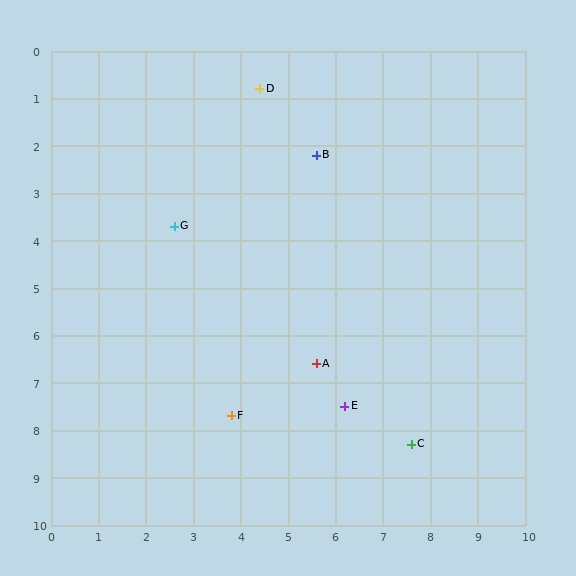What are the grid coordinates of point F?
Point F is at approximately (3.8, 7.7).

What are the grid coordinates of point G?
Point G is at approximately (2.6, 3.7).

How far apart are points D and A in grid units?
Points D and A are about 5.9 grid units apart.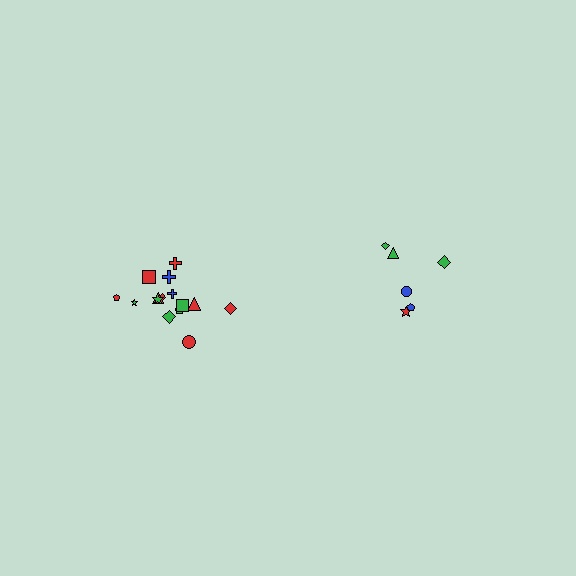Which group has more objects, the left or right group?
The left group.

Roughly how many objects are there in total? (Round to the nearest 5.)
Roughly 20 objects in total.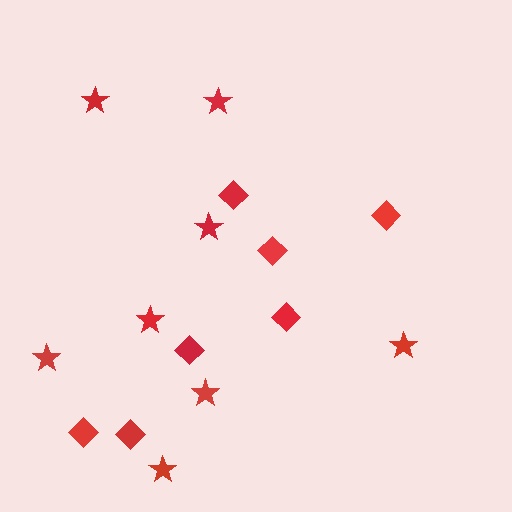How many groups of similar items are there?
There are 2 groups: one group of diamonds (7) and one group of stars (8).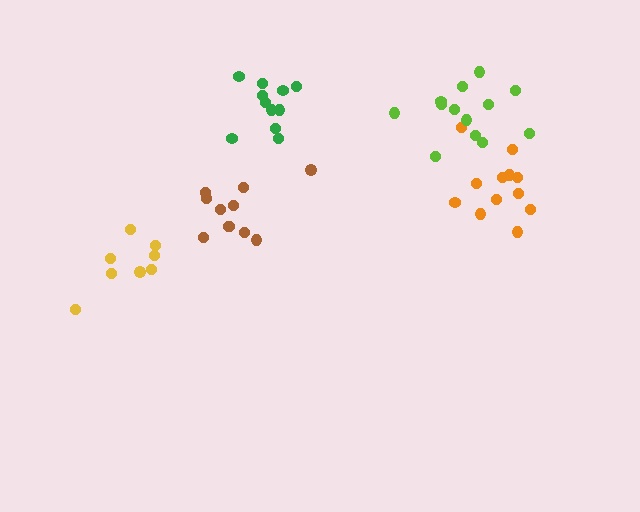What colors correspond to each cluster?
The clusters are colored: orange, brown, green, lime, yellow.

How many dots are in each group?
Group 1: 12 dots, Group 2: 11 dots, Group 3: 11 dots, Group 4: 13 dots, Group 5: 8 dots (55 total).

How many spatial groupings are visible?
There are 5 spatial groupings.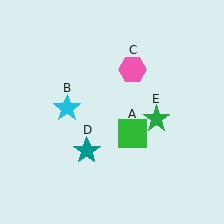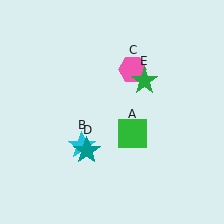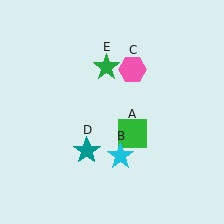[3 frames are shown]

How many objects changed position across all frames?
2 objects changed position: cyan star (object B), green star (object E).